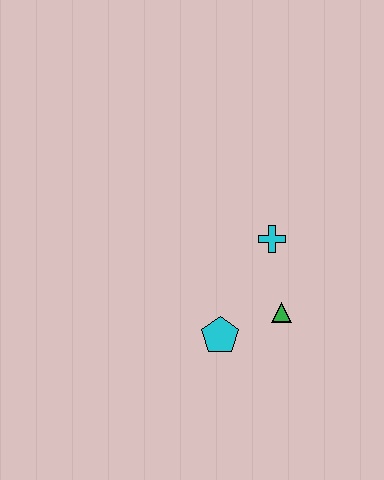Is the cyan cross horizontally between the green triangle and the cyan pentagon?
Yes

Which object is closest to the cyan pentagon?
The green triangle is closest to the cyan pentagon.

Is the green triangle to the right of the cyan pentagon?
Yes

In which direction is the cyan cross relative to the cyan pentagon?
The cyan cross is above the cyan pentagon.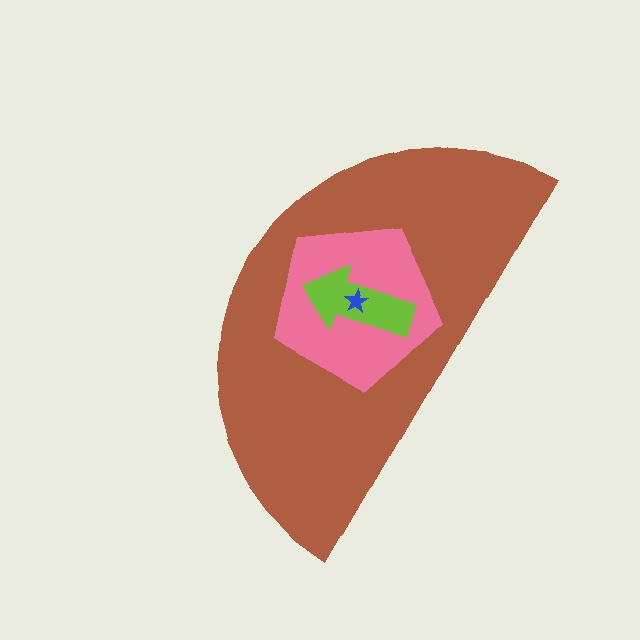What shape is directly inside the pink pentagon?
The lime arrow.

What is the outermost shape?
The brown semicircle.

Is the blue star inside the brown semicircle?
Yes.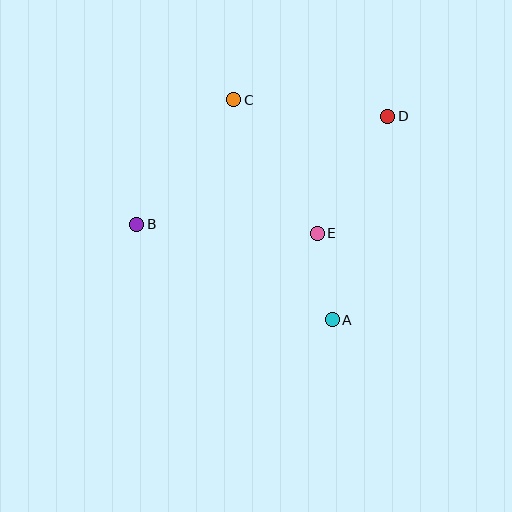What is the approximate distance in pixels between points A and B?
The distance between A and B is approximately 218 pixels.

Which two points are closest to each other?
Points A and E are closest to each other.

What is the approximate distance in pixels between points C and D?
The distance between C and D is approximately 155 pixels.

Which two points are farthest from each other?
Points B and D are farthest from each other.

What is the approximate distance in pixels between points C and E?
The distance between C and E is approximately 157 pixels.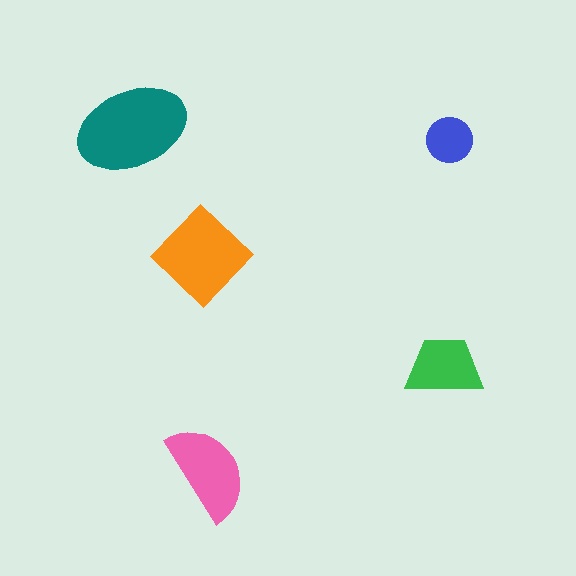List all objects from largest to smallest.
The teal ellipse, the orange diamond, the pink semicircle, the green trapezoid, the blue circle.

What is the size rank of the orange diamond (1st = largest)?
2nd.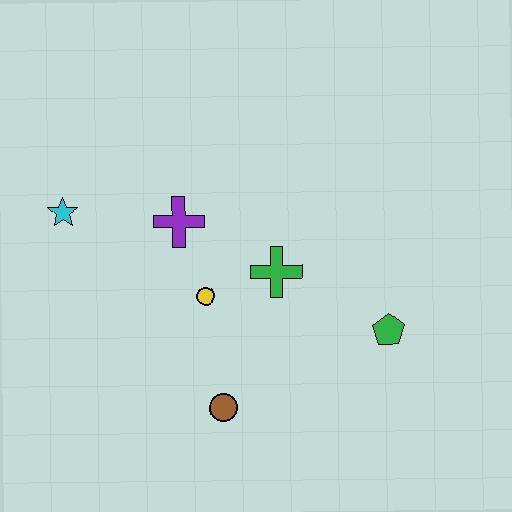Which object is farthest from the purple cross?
The green pentagon is farthest from the purple cross.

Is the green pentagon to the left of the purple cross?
No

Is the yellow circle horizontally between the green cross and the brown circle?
No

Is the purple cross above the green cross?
Yes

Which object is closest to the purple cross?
The yellow circle is closest to the purple cross.